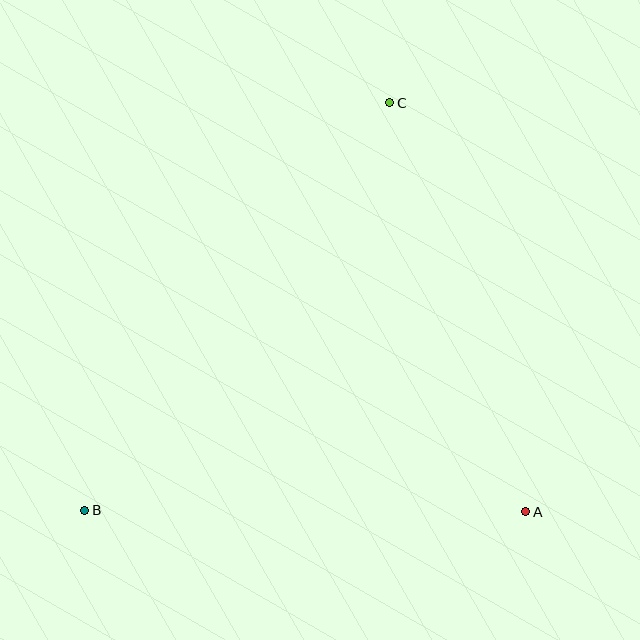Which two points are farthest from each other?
Points B and C are farthest from each other.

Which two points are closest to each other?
Points A and C are closest to each other.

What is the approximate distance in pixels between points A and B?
The distance between A and B is approximately 441 pixels.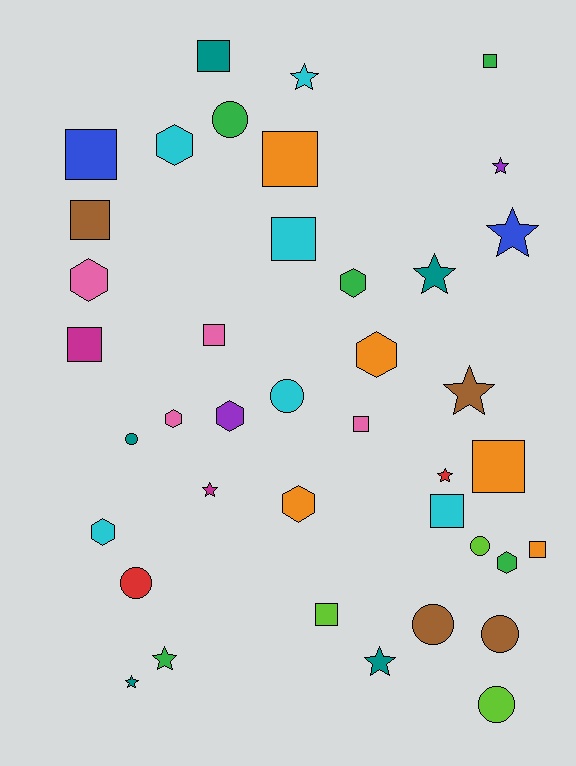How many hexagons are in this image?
There are 9 hexagons.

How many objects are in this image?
There are 40 objects.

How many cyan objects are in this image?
There are 6 cyan objects.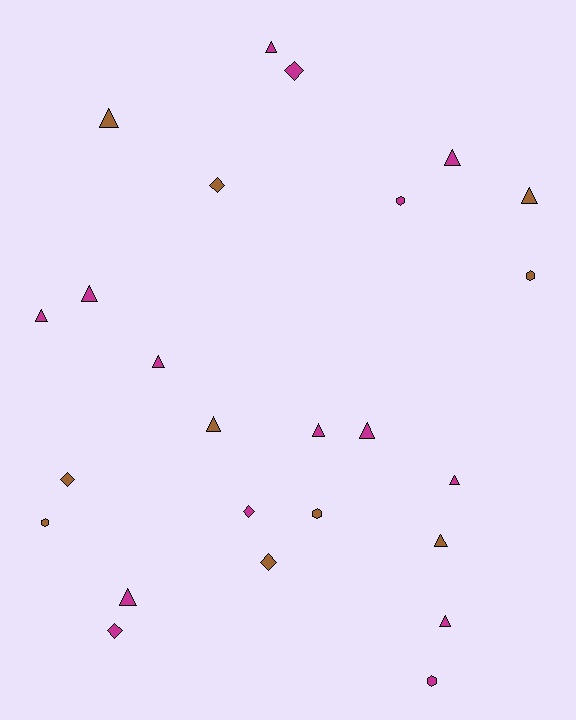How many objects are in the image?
There are 25 objects.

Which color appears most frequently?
Magenta, with 15 objects.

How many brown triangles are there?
There are 4 brown triangles.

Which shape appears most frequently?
Triangle, with 14 objects.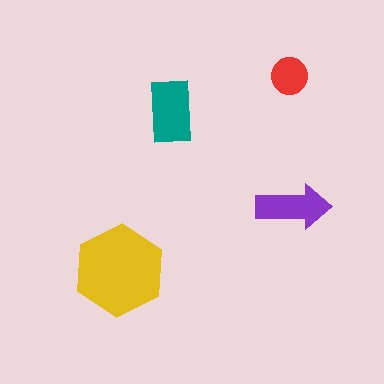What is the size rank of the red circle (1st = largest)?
4th.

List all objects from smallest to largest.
The red circle, the purple arrow, the teal rectangle, the yellow hexagon.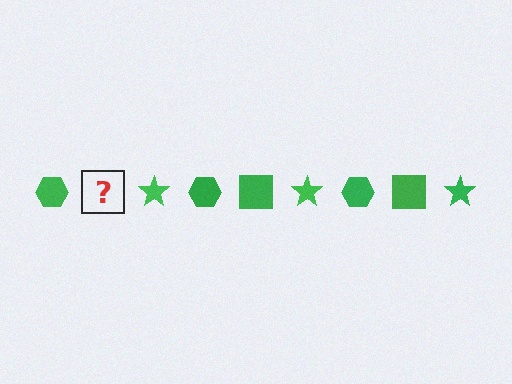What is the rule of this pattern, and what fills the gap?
The rule is that the pattern cycles through hexagon, square, star shapes in green. The gap should be filled with a green square.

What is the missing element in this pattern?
The missing element is a green square.